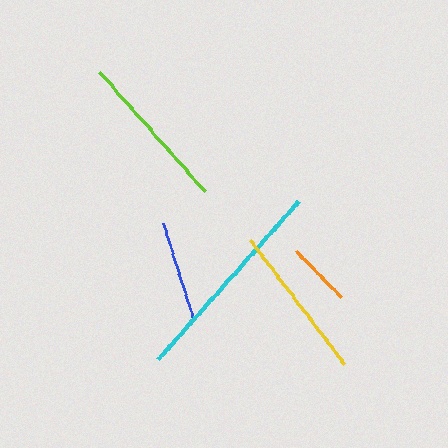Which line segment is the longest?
The cyan line is the longest at approximately 212 pixels.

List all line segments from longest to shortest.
From longest to shortest: cyan, lime, yellow, blue, orange.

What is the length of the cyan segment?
The cyan segment is approximately 212 pixels long.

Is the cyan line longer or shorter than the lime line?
The cyan line is longer than the lime line.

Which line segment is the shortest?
The orange line is the shortest at approximately 64 pixels.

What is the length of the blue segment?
The blue segment is approximately 98 pixels long.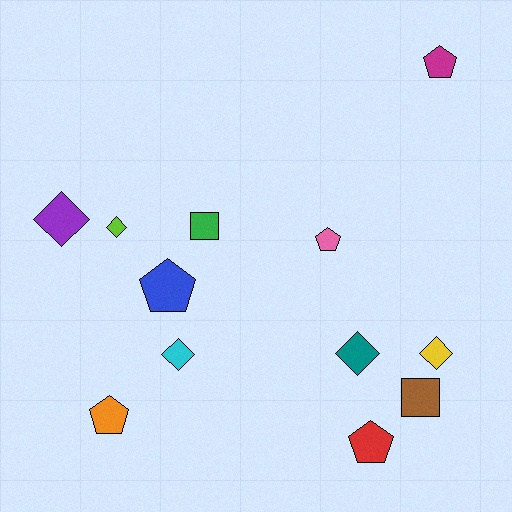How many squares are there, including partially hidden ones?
There are 2 squares.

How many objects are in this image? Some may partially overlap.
There are 12 objects.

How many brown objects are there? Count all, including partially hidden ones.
There is 1 brown object.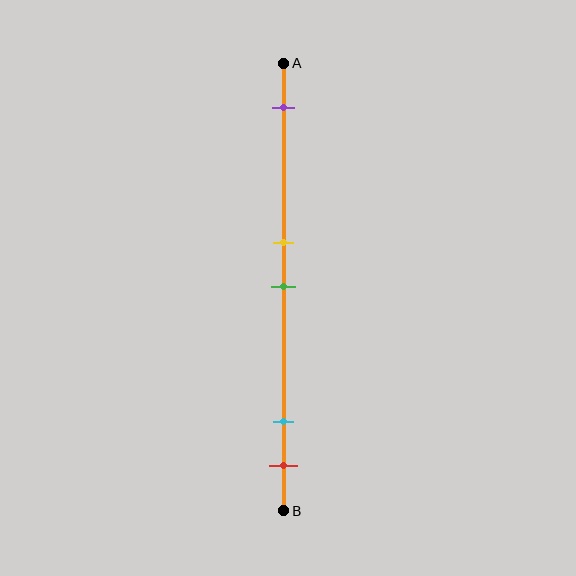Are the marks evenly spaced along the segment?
No, the marks are not evenly spaced.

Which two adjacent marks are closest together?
The yellow and green marks are the closest adjacent pair.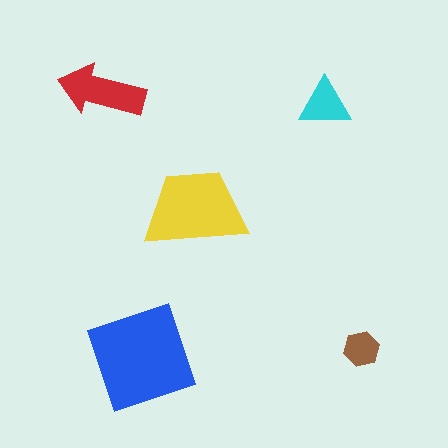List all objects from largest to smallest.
The blue square, the yellow trapezoid, the red arrow, the cyan triangle, the brown hexagon.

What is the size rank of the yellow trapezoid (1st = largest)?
2nd.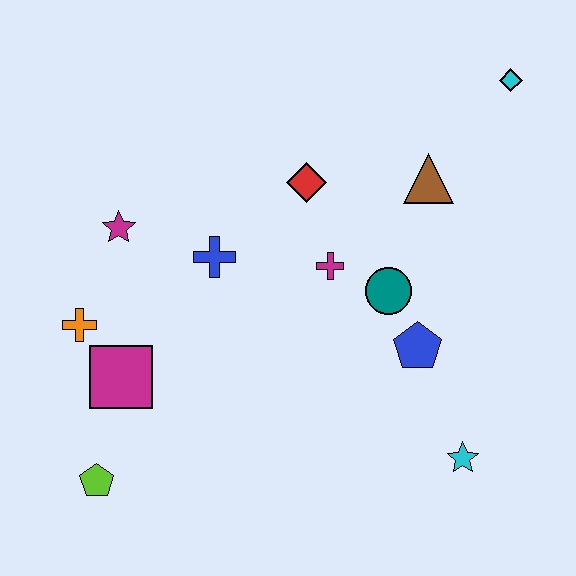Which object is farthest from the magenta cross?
The lime pentagon is farthest from the magenta cross.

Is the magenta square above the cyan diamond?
No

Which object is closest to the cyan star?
The blue pentagon is closest to the cyan star.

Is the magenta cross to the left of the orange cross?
No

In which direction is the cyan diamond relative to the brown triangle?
The cyan diamond is above the brown triangle.